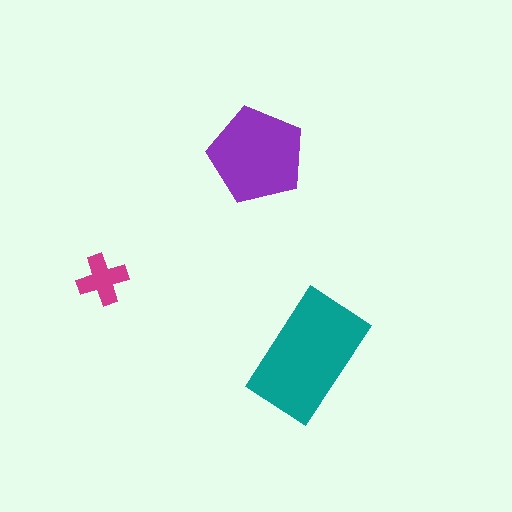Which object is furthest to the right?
The teal rectangle is rightmost.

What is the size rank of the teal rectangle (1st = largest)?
1st.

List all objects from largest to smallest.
The teal rectangle, the purple pentagon, the magenta cross.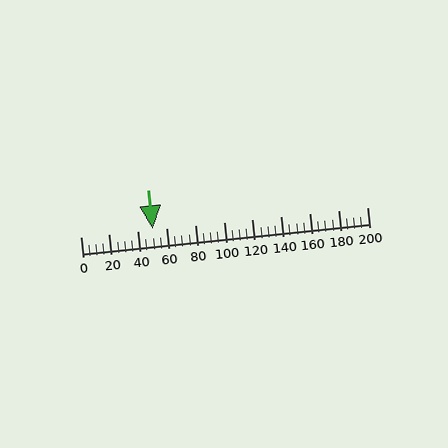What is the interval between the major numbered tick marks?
The major tick marks are spaced 20 units apart.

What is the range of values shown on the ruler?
The ruler shows values from 0 to 200.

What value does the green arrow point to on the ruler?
The green arrow points to approximately 50.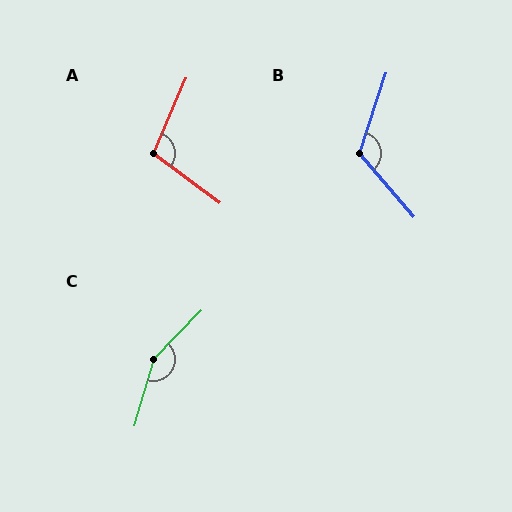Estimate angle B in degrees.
Approximately 121 degrees.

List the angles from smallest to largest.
A (103°), B (121°), C (152°).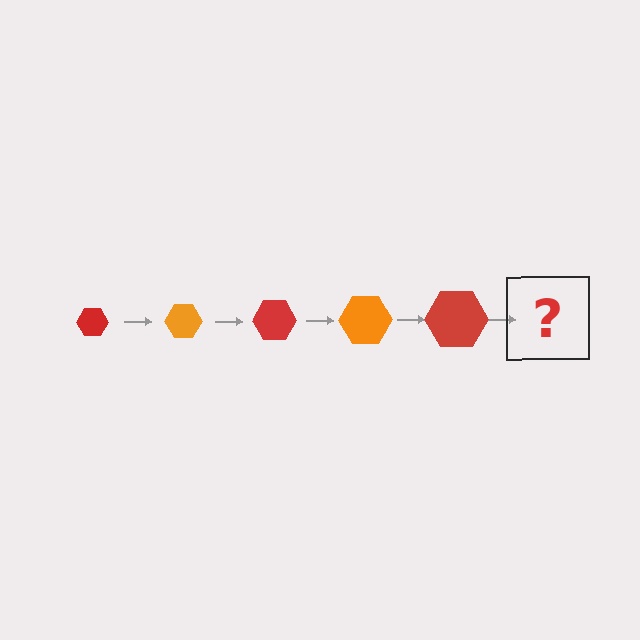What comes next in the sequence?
The next element should be an orange hexagon, larger than the previous one.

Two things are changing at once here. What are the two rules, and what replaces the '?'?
The two rules are that the hexagon grows larger each step and the color cycles through red and orange. The '?' should be an orange hexagon, larger than the previous one.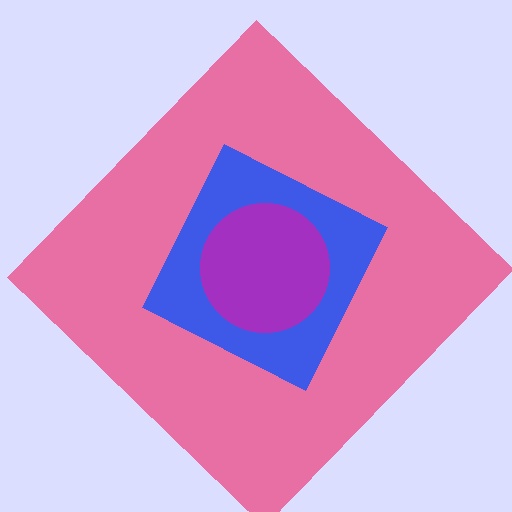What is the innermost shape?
The purple circle.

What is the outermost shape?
The pink diamond.